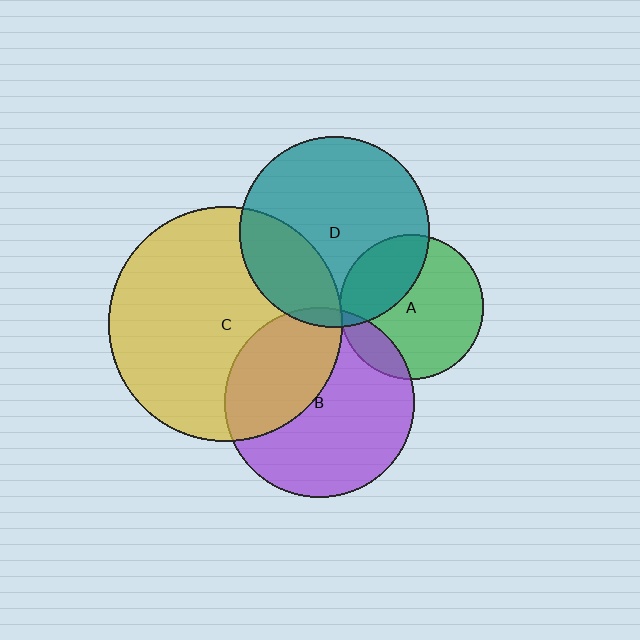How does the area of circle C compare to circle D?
Approximately 1.5 times.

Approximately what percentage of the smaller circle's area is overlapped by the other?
Approximately 5%.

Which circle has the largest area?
Circle C (yellow).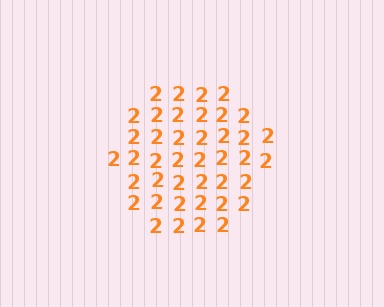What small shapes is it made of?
It is made of small digit 2's.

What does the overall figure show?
The overall figure shows a hexagon.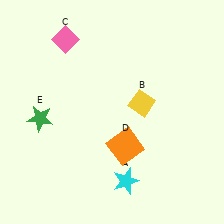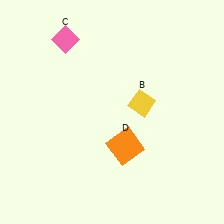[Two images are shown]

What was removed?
The green star (E), the cyan star (A) were removed in Image 2.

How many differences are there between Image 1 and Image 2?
There are 2 differences between the two images.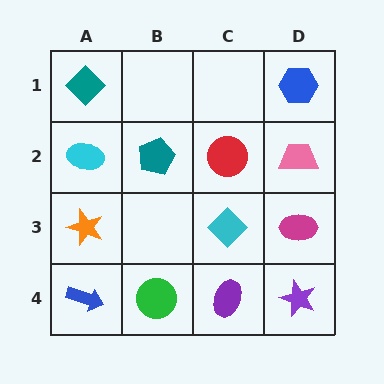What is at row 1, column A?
A teal diamond.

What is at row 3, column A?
An orange star.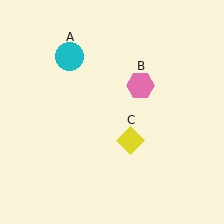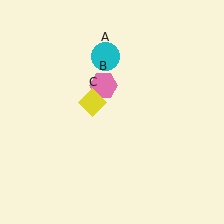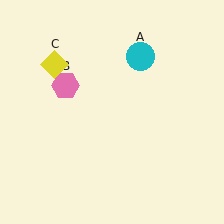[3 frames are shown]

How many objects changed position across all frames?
3 objects changed position: cyan circle (object A), pink hexagon (object B), yellow diamond (object C).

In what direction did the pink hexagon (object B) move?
The pink hexagon (object B) moved left.